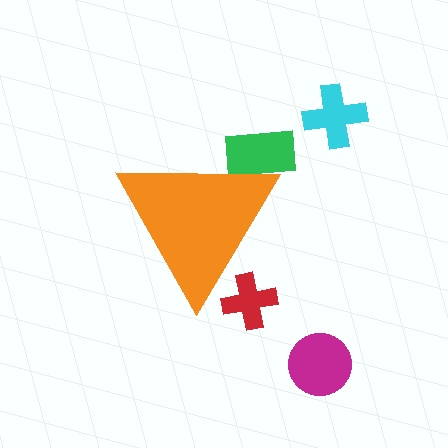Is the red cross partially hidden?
Yes, the red cross is partially hidden behind the orange triangle.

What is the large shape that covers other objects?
An orange triangle.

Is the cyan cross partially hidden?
No, the cyan cross is fully visible.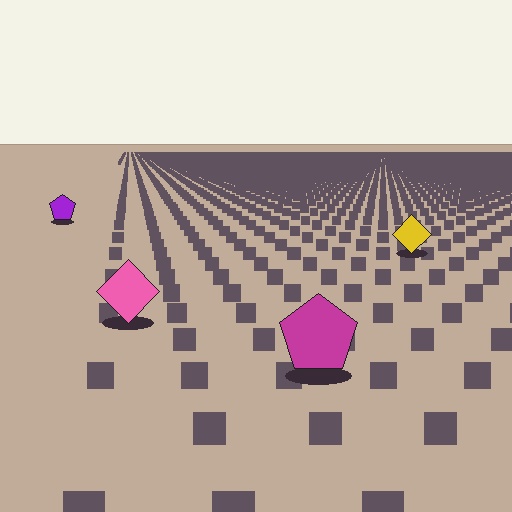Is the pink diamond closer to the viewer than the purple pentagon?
Yes. The pink diamond is closer — you can tell from the texture gradient: the ground texture is coarser near it.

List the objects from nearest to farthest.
From nearest to farthest: the magenta pentagon, the pink diamond, the yellow diamond, the purple pentagon.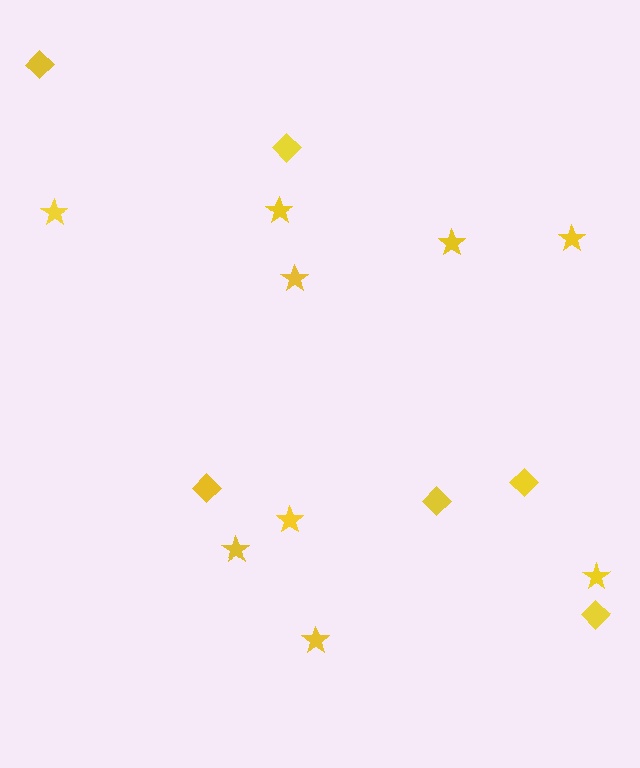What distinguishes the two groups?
There are 2 groups: one group of stars (9) and one group of diamonds (6).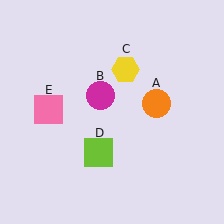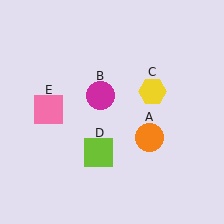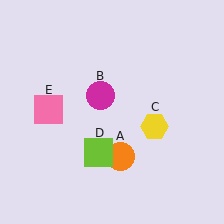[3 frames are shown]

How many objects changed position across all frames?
2 objects changed position: orange circle (object A), yellow hexagon (object C).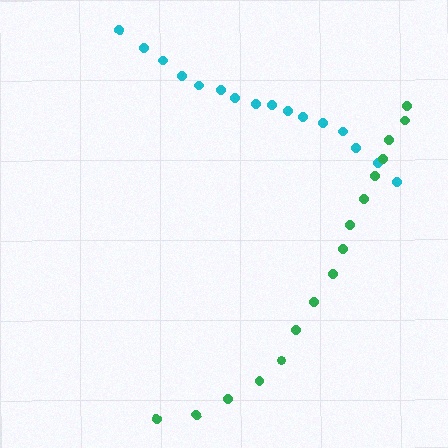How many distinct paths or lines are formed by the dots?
There are 2 distinct paths.